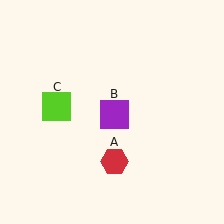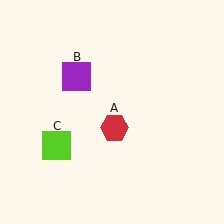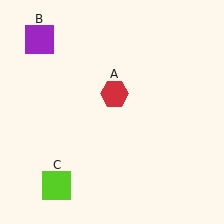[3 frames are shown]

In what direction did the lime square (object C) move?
The lime square (object C) moved down.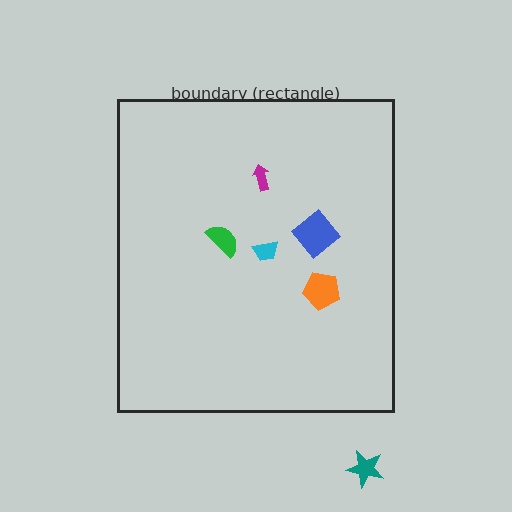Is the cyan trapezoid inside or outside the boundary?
Inside.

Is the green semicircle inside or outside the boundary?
Inside.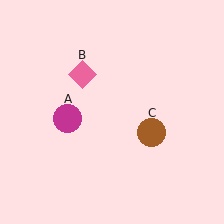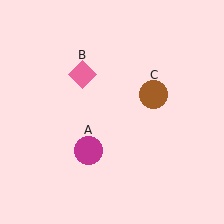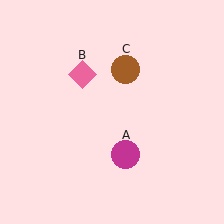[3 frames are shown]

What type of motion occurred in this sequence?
The magenta circle (object A), brown circle (object C) rotated counterclockwise around the center of the scene.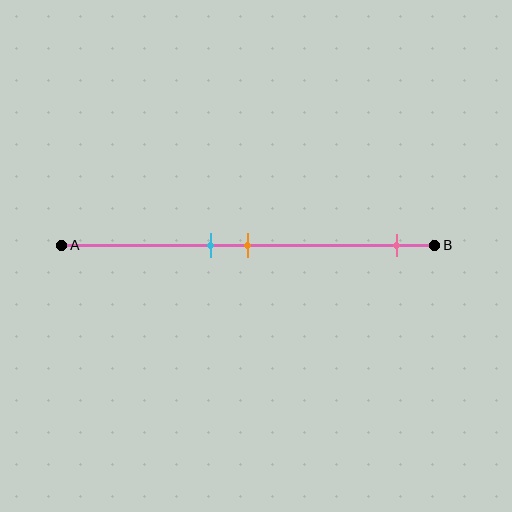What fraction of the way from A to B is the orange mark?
The orange mark is approximately 50% (0.5) of the way from A to B.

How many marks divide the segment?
There are 3 marks dividing the segment.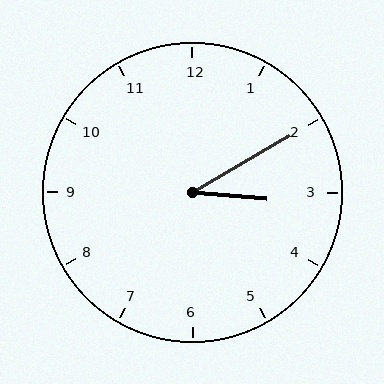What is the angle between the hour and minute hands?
Approximately 35 degrees.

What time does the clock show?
3:10.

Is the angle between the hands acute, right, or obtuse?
It is acute.